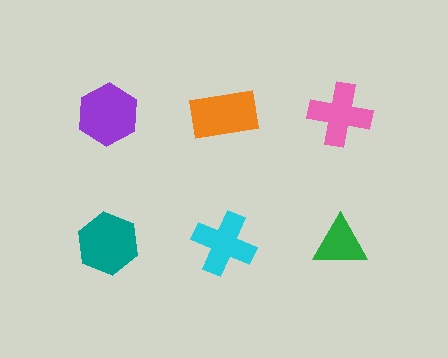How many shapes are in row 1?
3 shapes.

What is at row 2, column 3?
A green triangle.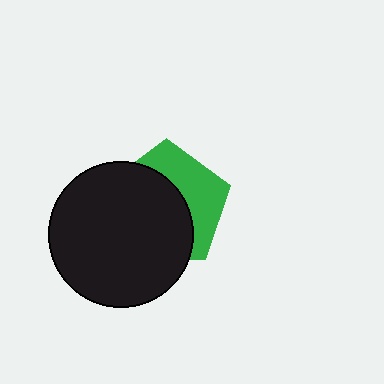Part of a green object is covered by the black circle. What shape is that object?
It is a pentagon.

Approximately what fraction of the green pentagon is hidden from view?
Roughly 61% of the green pentagon is hidden behind the black circle.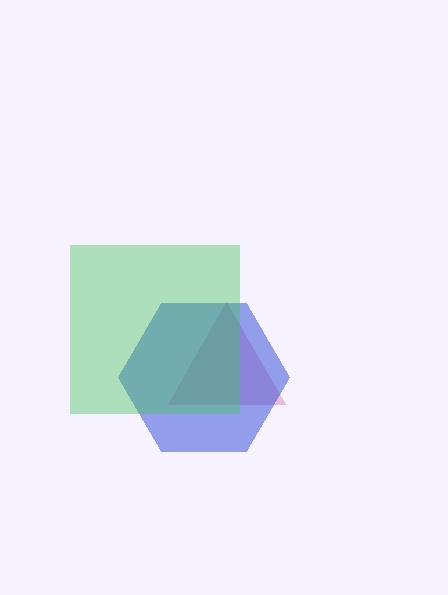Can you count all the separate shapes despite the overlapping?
Yes, there are 3 separate shapes.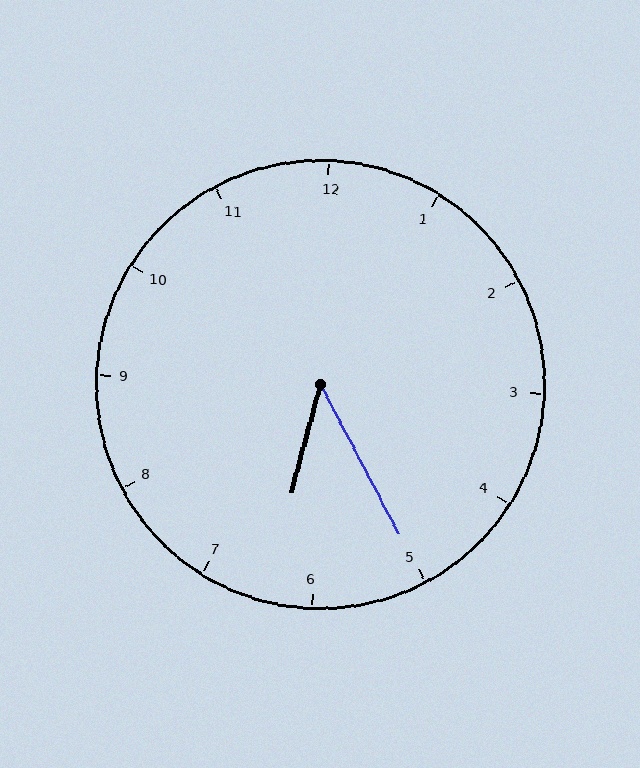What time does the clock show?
6:25.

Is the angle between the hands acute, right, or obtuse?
It is acute.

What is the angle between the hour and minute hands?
Approximately 42 degrees.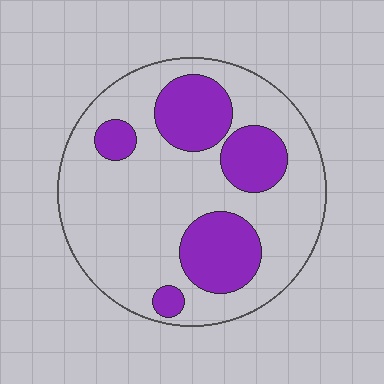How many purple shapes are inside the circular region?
5.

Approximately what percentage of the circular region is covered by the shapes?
Approximately 30%.